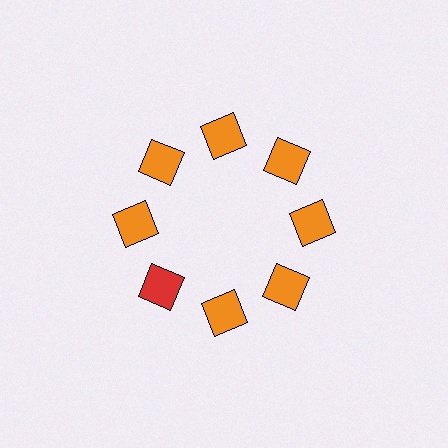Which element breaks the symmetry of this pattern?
The red square at roughly the 8 o'clock position breaks the symmetry. All other shapes are orange squares.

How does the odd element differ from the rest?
It has a different color: red instead of orange.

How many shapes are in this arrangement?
There are 8 shapes arranged in a ring pattern.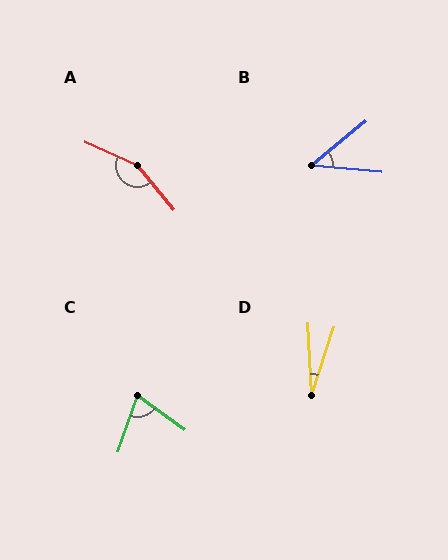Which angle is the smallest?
D, at approximately 21 degrees.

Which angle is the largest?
A, at approximately 154 degrees.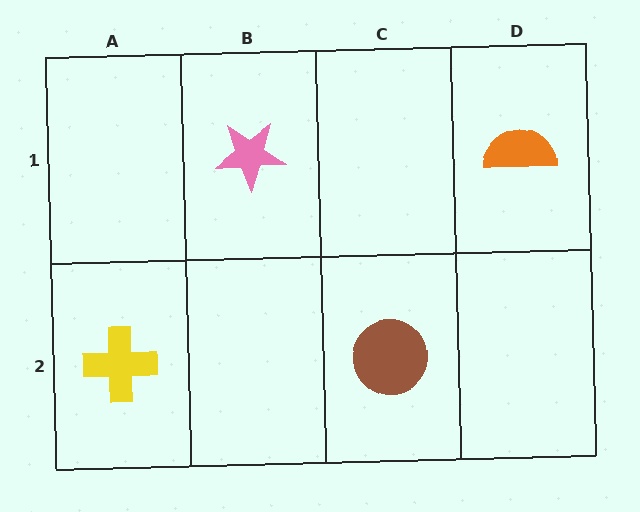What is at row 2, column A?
A yellow cross.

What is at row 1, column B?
A pink star.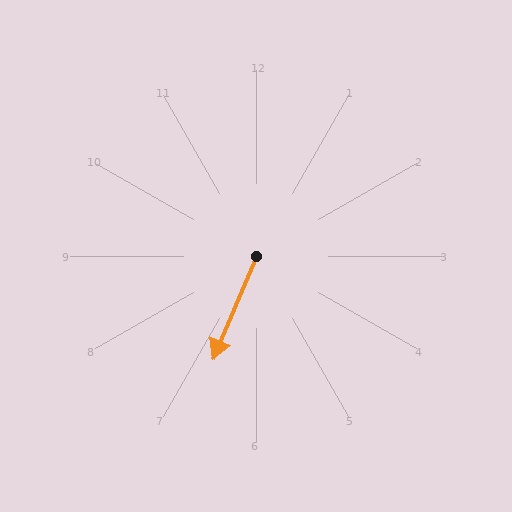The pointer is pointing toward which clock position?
Roughly 7 o'clock.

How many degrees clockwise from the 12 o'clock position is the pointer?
Approximately 203 degrees.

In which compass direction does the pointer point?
Southwest.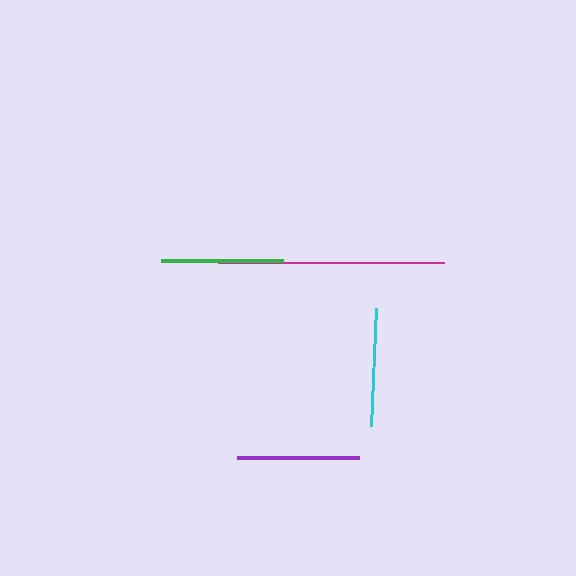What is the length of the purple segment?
The purple segment is approximately 122 pixels long.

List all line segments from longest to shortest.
From longest to shortest: magenta, purple, green, cyan.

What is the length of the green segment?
The green segment is approximately 121 pixels long.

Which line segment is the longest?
The magenta line is the longest at approximately 226 pixels.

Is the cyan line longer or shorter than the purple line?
The purple line is longer than the cyan line.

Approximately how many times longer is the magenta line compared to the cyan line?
The magenta line is approximately 1.9 times the length of the cyan line.